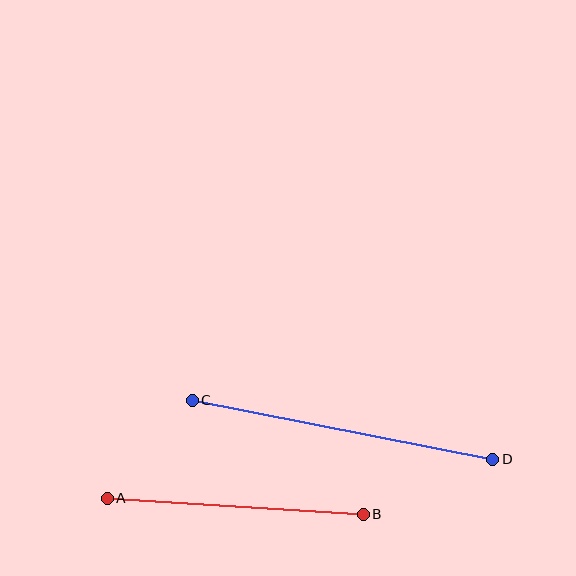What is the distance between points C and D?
The distance is approximately 306 pixels.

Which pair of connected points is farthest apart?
Points C and D are farthest apart.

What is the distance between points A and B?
The distance is approximately 257 pixels.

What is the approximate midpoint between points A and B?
The midpoint is at approximately (235, 506) pixels.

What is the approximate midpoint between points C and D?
The midpoint is at approximately (342, 430) pixels.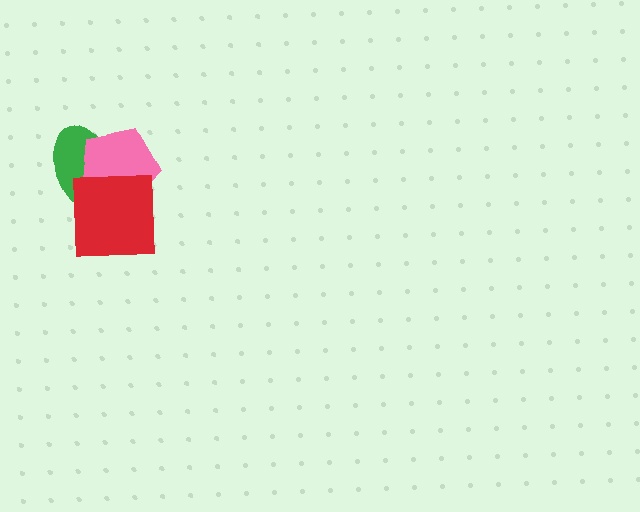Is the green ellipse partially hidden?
Yes, it is partially covered by another shape.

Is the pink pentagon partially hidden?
Yes, it is partially covered by another shape.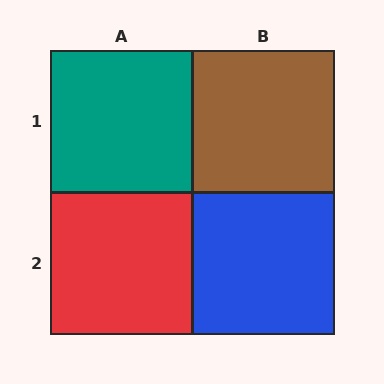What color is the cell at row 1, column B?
Brown.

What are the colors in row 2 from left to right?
Red, blue.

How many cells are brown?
1 cell is brown.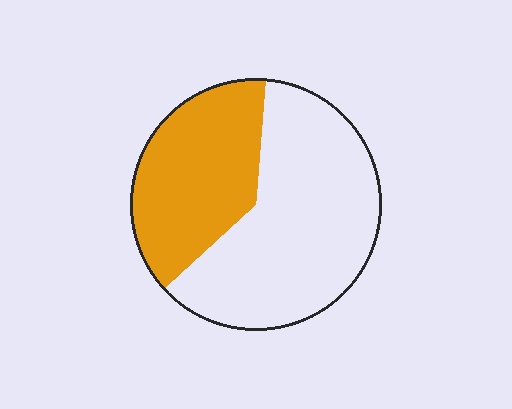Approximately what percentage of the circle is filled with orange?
Approximately 40%.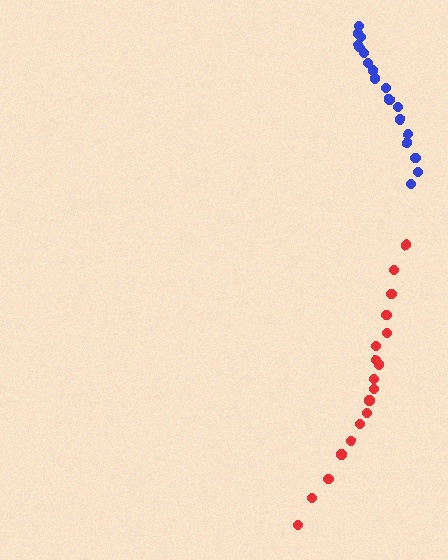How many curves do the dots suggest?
There are 2 distinct paths.